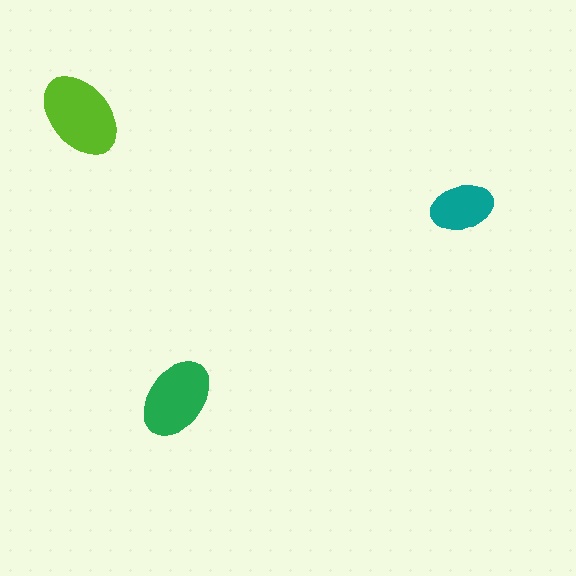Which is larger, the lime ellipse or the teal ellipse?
The lime one.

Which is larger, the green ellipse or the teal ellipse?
The green one.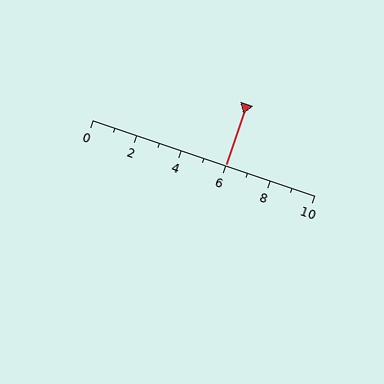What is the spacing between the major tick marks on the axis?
The major ticks are spaced 2 apart.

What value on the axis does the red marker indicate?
The marker indicates approximately 6.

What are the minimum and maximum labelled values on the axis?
The axis runs from 0 to 10.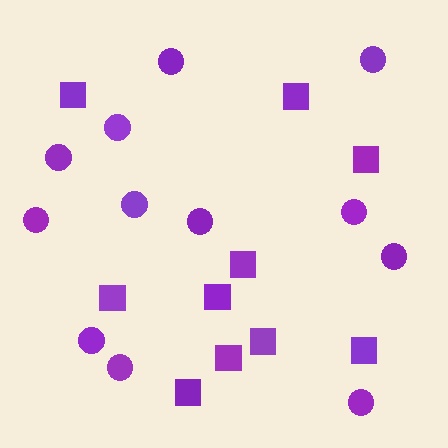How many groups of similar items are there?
There are 2 groups: one group of squares (10) and one group of circles (12).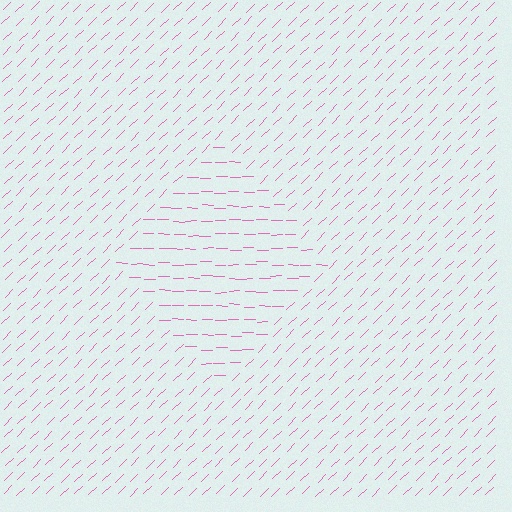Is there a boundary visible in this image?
Yes, there is a texture boundary formed by a change in line orientation.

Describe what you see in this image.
The image is filled with small pink line segments. A diamond region in the image has lines oriented differently from the surrounding lines, creating a visible texture boundary.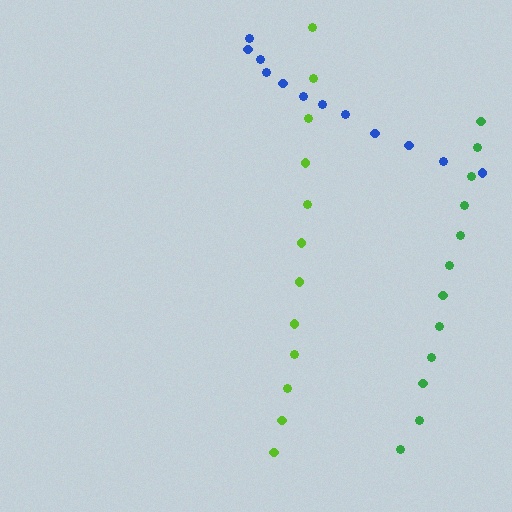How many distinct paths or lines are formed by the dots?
There are 3 distinct paths.